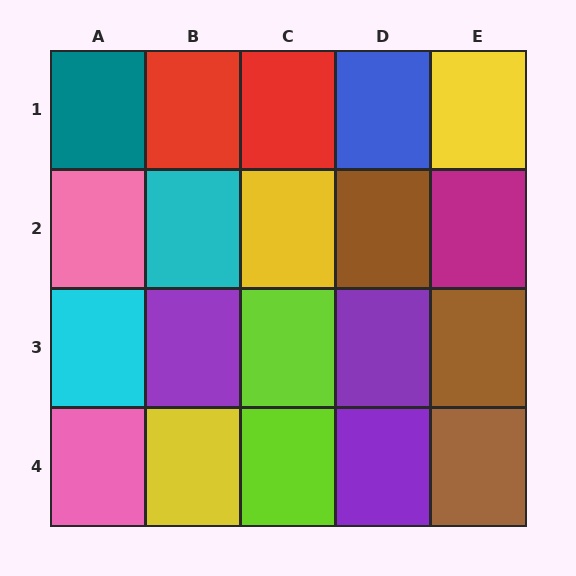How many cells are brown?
3 cells are brown.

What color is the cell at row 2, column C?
Yellow.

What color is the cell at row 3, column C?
Lime.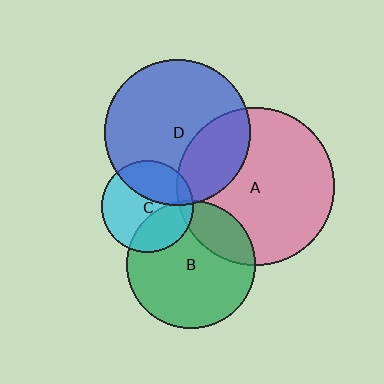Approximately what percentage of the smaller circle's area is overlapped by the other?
Approximately 25%.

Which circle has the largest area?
Circle A (pink).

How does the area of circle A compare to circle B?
Approximately 1.5 times.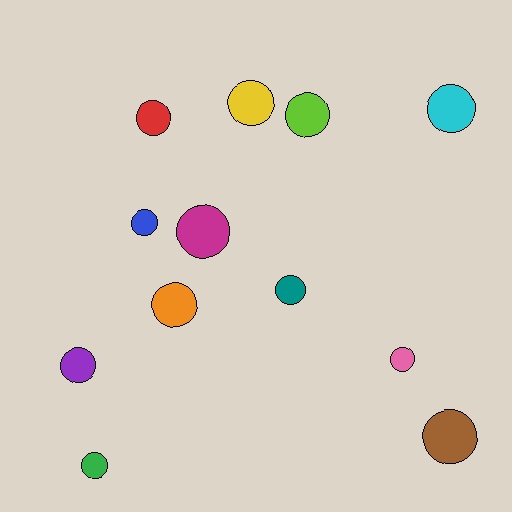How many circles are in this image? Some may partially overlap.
There are 12 circles.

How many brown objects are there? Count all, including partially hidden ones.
There is 1 brown object.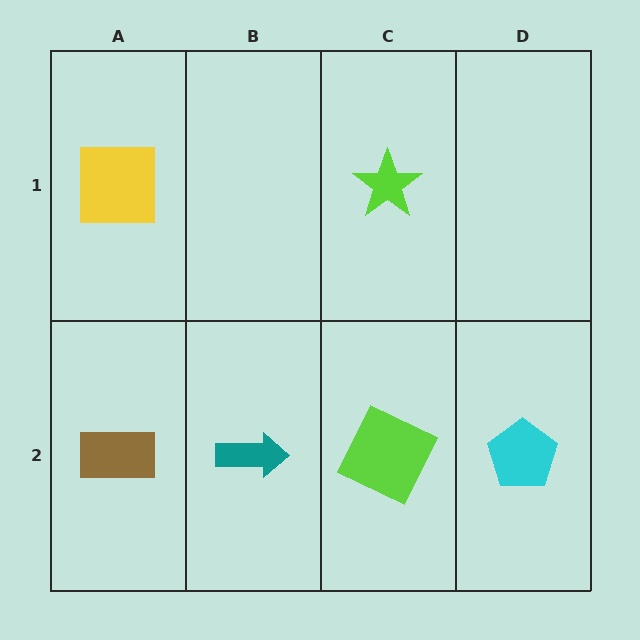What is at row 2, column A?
A brown rectangle.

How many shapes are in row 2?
4 shapes.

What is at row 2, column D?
A cyan pentagon.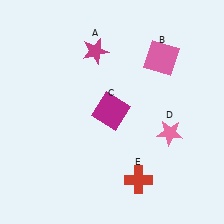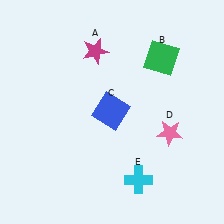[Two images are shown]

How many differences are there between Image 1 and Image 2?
There are 3 differences between the two images.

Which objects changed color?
B changed from pink to green. C changed from magenta to blue. E changed from red to cyan.